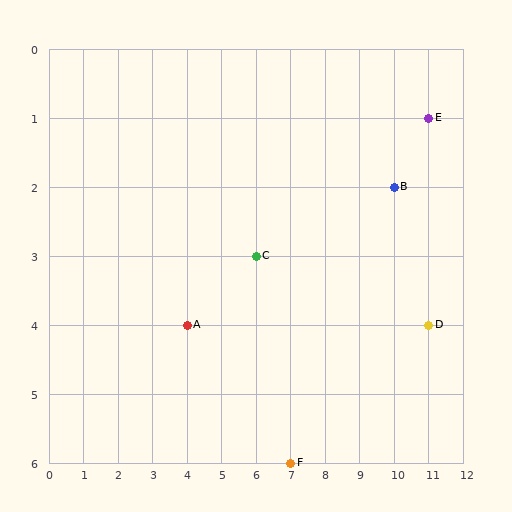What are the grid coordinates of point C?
Point C is at grid coordinates (6, 3).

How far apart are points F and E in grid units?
Points F and E are 4 columns and 5 rows apart (about 6.4 grid units diagonally).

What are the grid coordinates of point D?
Point D is at grid coordinates (11, 4).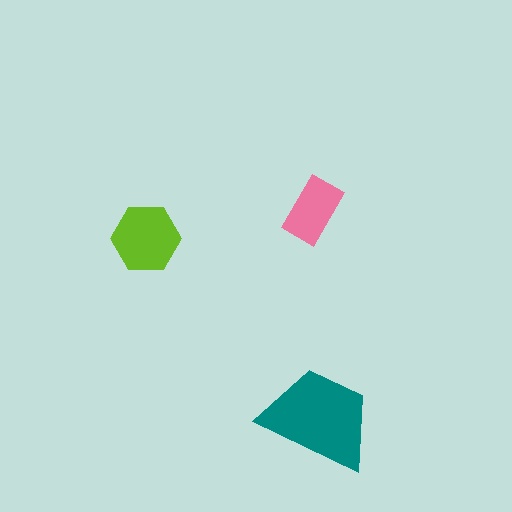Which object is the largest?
The teal trapezoid.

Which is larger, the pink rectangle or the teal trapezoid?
The teal trapezoid.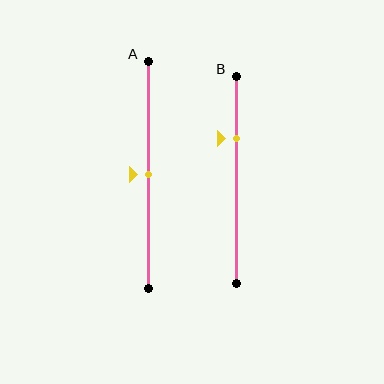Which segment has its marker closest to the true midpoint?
Segment A has its marker closest to the true midpoint.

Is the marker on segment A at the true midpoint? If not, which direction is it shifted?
Yes, the marker on segment A is at the true midpoint.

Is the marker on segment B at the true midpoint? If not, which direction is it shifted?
No, the marker on segment B is shifted upward by about 20% of the segment length.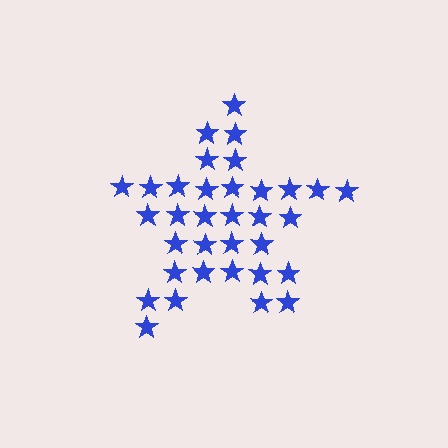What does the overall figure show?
The overall figure shows a star.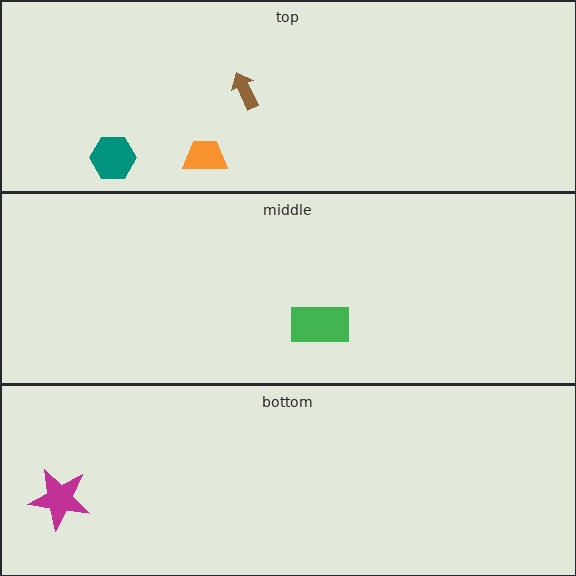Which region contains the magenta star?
The bottom region.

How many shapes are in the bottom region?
1.